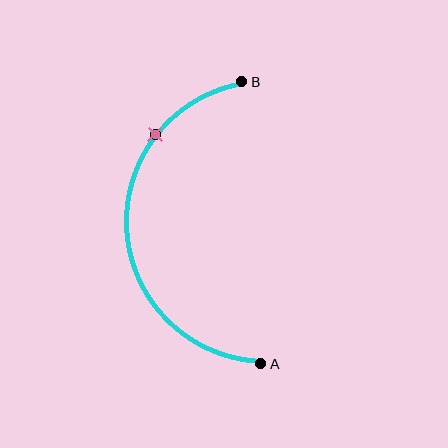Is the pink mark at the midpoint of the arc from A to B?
No. The pink mark lies on the arc but is closer to endpoint B. The arc midpoint would be at the point on the curve equidistant along the arc from both A and B.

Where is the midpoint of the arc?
The arc midpoint is the point on the curve farthest from the straight line joining A and B. It sits to the left of that line.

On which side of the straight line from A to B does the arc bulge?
The arc bulges to the left of the straight line connecting A and B.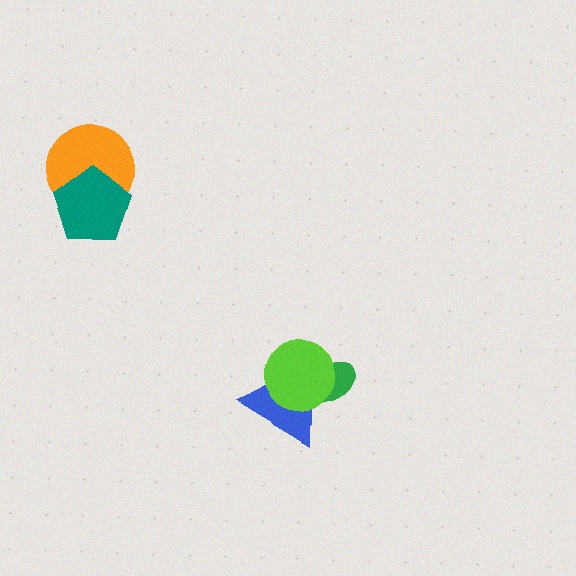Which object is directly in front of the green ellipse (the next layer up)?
The blue triangle is directly in front of the green ellipse.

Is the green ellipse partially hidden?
Yes, it is partially covered by another shape.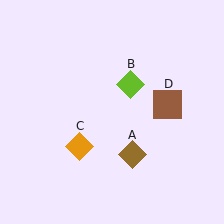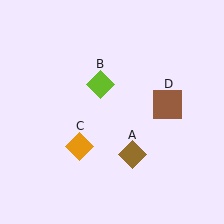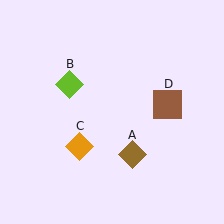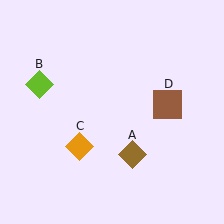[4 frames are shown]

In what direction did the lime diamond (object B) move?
The lime diamond (object B) moved left.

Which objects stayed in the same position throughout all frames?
Brown diamond (object A) and orange diamond (object C) and brown square (object D) remained stationary.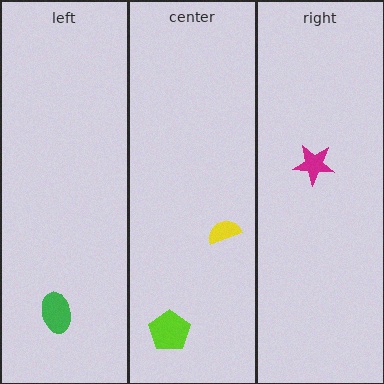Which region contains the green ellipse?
The left region.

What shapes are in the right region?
The magenta star.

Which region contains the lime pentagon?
The center region.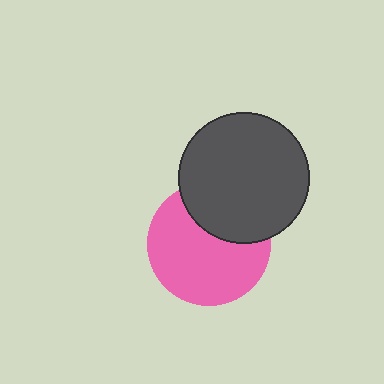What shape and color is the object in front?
The object in front is a dark gray circle.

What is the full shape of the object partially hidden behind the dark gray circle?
The partially hidden object is a pink circle.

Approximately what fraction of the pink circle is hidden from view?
Roughly 32% of the pink circle is hidden behind the dark gray circle.